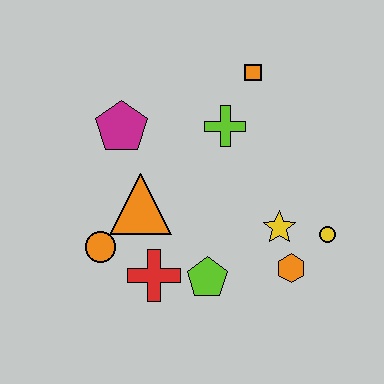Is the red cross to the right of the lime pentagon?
No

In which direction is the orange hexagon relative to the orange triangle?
The orange hexagon is to the right of the orange triangle.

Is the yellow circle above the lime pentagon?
Yes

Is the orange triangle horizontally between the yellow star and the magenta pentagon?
Yes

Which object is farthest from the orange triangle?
The yellow circle is farthest from the orange triangle.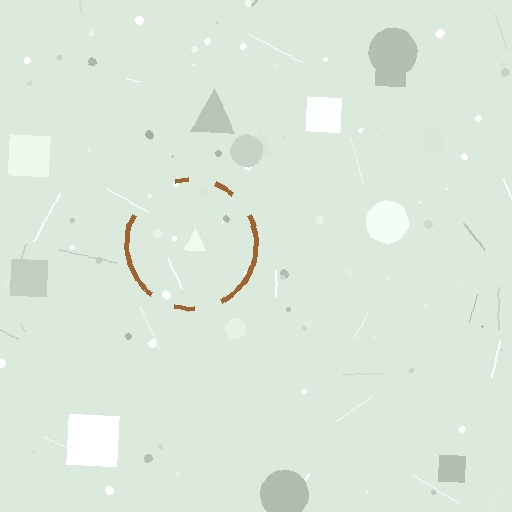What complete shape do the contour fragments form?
The contour fragments form a circle.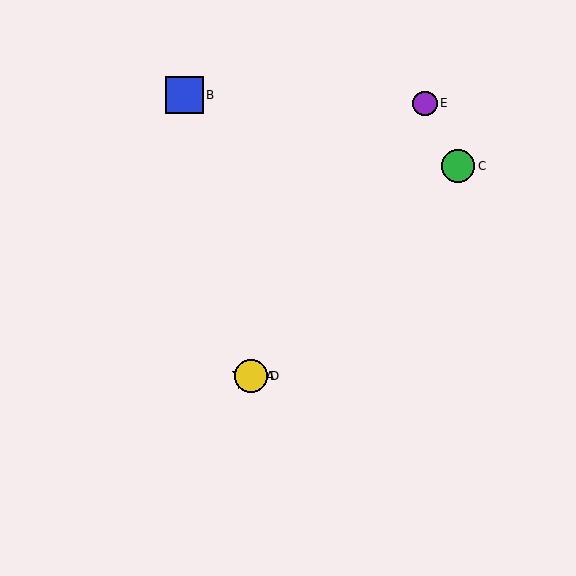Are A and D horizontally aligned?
Yes, both are at y≈376.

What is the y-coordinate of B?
Object B is at y≈95.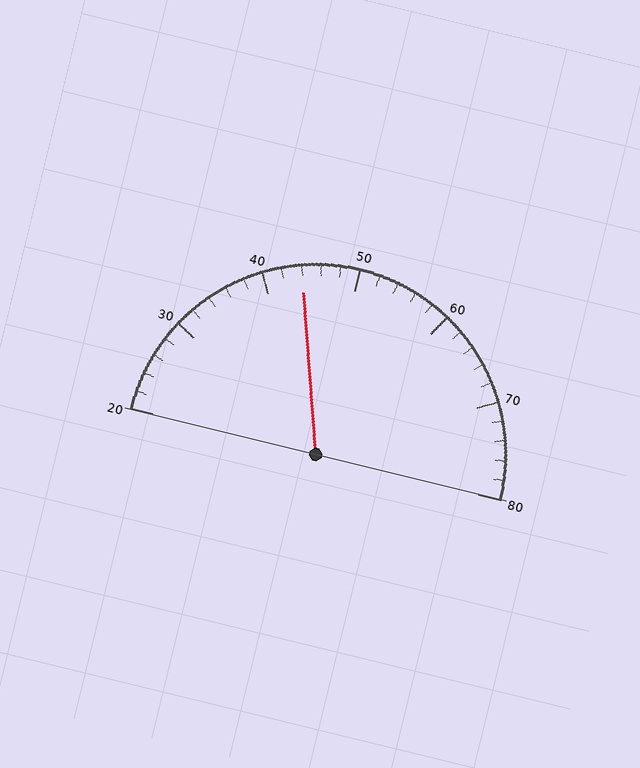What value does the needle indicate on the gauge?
The needle indicates approximately 44.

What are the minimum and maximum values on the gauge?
The gauge ranges from 20 to 80.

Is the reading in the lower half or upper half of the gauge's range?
The reading is in the lower half of the range (20 to 80).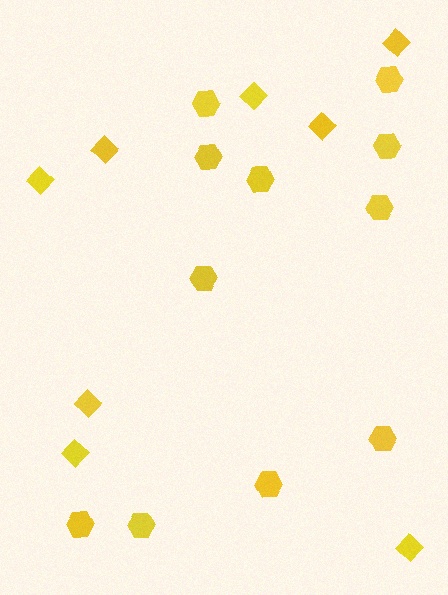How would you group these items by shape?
There are 2 groups: one group of hexagons (11) and one group of diamonds (8).